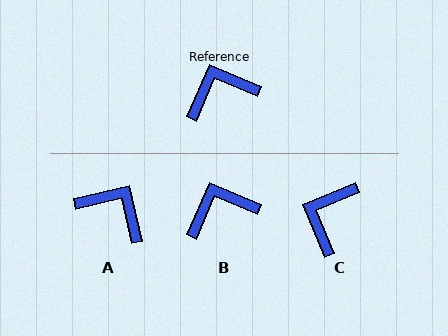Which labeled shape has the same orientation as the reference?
B.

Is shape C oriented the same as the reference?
No, it is off by about 45 degrees.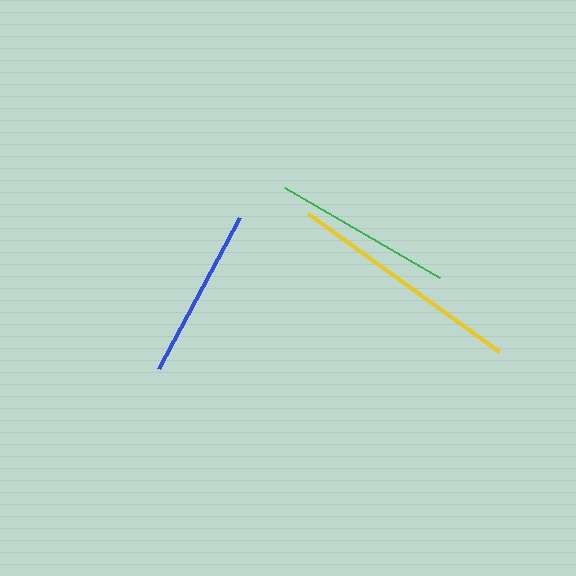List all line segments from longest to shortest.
From longest to shortest: yellow, green, blue.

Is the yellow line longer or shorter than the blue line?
The yellow line is longer than the blue line.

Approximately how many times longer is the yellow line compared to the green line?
The yellow line is approximately 1.3 times the length of the green line.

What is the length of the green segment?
The green segment is approximately 179 pixels long.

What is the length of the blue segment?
The blue segment is approximately 171 pixels long.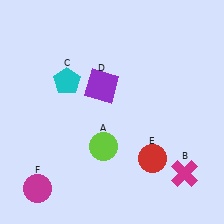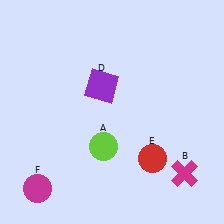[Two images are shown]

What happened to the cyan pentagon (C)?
The cyan pentagon (C) was removed in Image 2. It was in the top-left area of Image 1.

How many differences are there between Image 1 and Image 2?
There is 1 difference between the two images.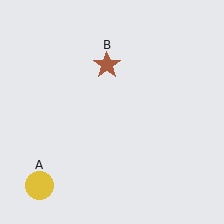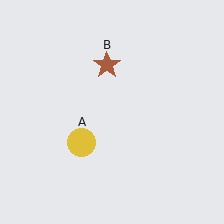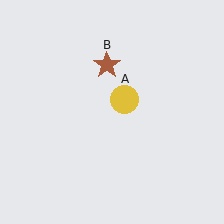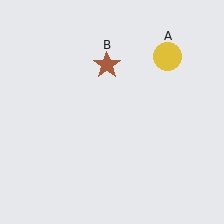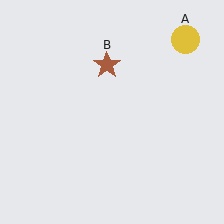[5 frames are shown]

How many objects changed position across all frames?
1 object changed position: yellow circle (object A).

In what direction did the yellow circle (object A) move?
The yellow circle (object A) moved up and to the right.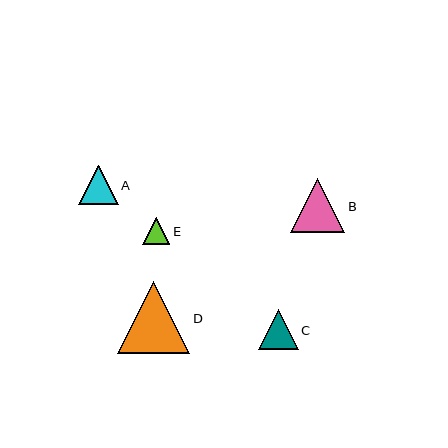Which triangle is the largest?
Triangle D is the largest with a size of approximately 72 pixels.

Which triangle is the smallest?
Triangle E is the smallest with a size of approximately 27 pixels.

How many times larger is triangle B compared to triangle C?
Triangle B is approximately 1.4 times the size of triangle C.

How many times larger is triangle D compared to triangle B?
Triangle D is approximately 1.3 times the size of triangle B.